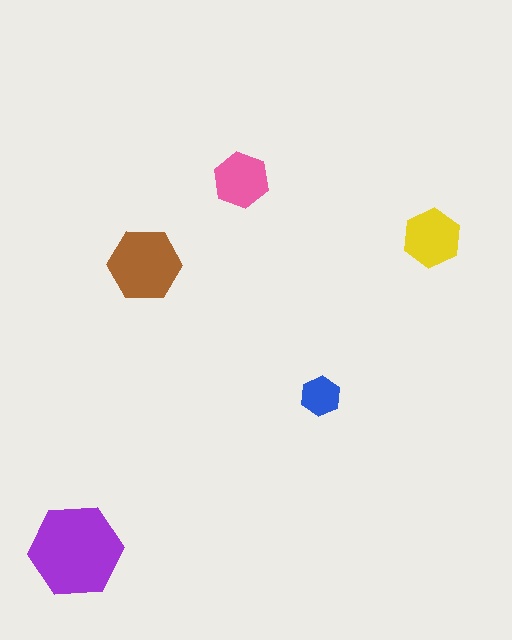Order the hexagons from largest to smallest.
the purple one, the brown one, the yellow one, the pink one, the blue one.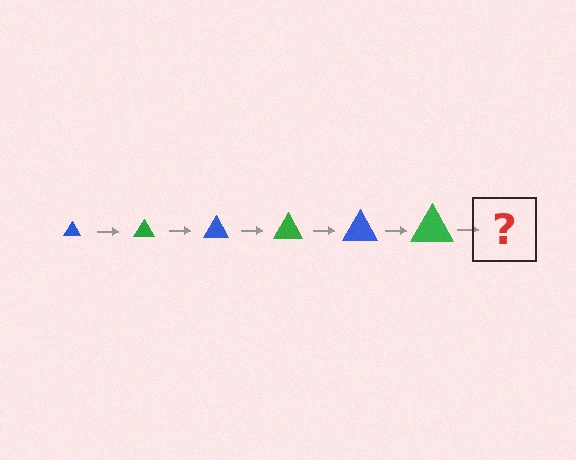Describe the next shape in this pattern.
It should be a blue triangle, larger than the previous one.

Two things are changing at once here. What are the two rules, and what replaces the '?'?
The two rules are that the triangle grows larger each step and the color cycles through blue and green. The '?' should be a blue triangle, larger than the previous one.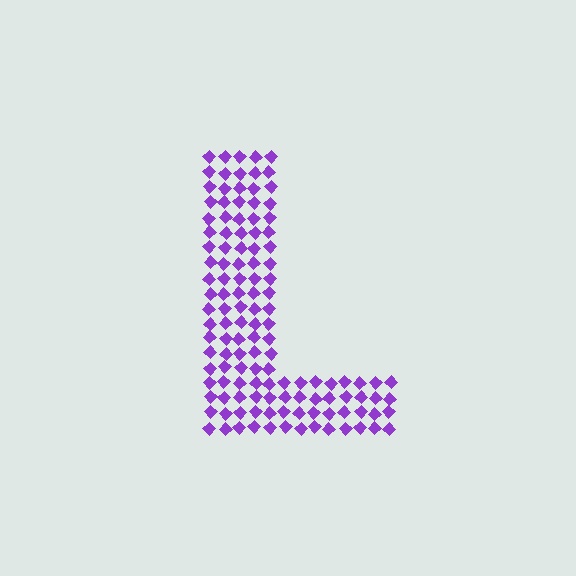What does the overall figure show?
The overall figure shows the letter L.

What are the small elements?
The small elements are diamonds.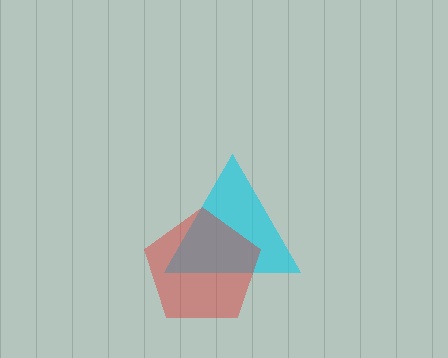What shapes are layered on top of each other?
The layered shapes are: a cyan triangle, a red pentagon.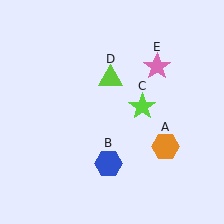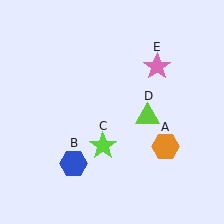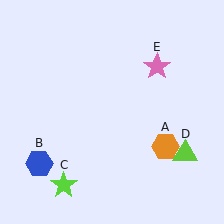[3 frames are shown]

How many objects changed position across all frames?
3 objects changed position: blue hexagon (object B), lime star (object C), lime triangle (object D).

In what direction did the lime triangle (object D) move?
The lime triangle (object D) moved down and to the right.